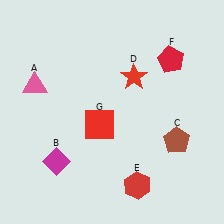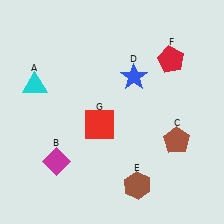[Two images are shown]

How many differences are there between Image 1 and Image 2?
There are 3 differences between the two images.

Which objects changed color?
A changed from pink to cyan. D changed from red to blue. E changed from red to brown.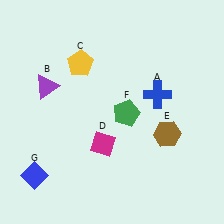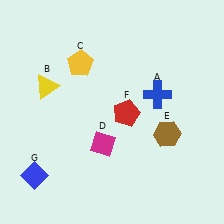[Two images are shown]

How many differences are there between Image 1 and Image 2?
There are 2 differences between the two images.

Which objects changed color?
B changed from purple to yellow. F changed from green to red.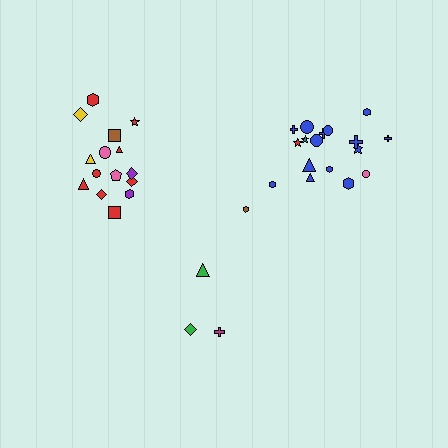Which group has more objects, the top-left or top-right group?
The top-right group.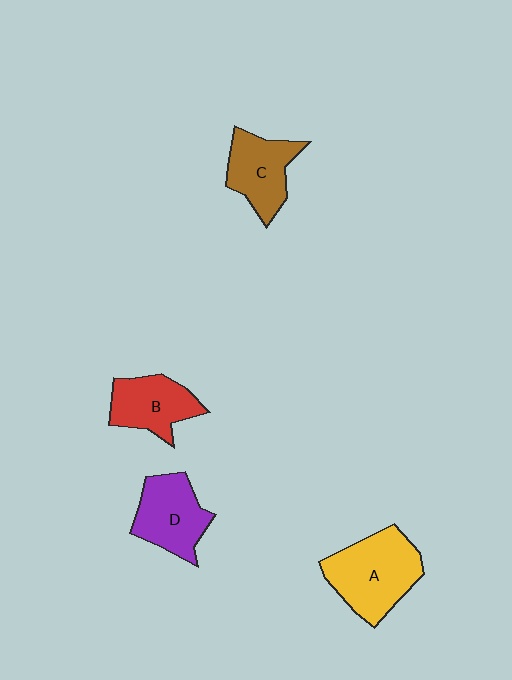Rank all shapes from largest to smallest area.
From largest to smallest: A (yellow), D (purple), C (brown), B (red).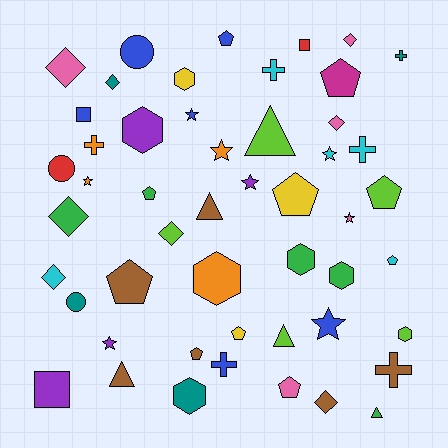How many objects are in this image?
There are 50 objects.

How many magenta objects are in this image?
There is 1 magenta object.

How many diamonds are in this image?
There are 8 diamonds.